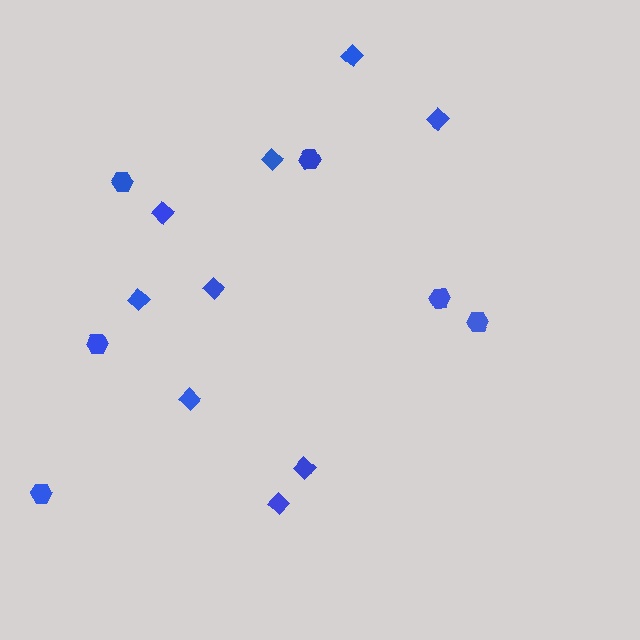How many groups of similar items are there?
There are 2 groups: one group of diamonds (9) and one group of hexagons (6).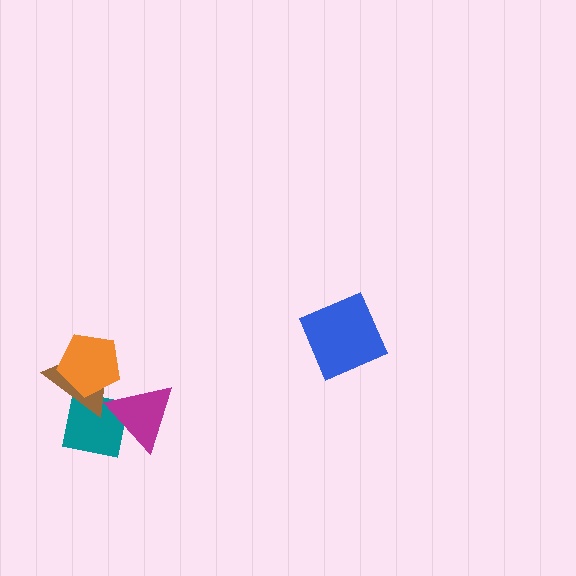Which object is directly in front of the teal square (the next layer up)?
The brown triangle is directly in front of the teal square.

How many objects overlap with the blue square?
0 objects overlap with the blue square.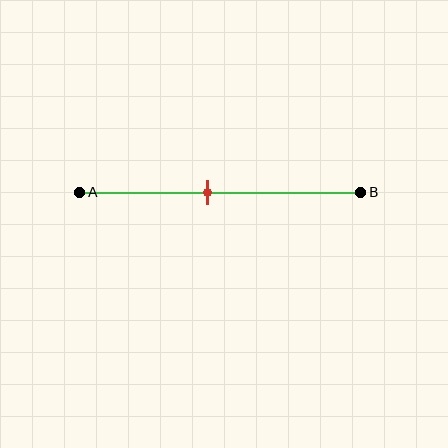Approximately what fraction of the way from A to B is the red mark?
The red mark is approximately 45% of the way from A to B.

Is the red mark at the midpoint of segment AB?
No, the mark is at about 45% from A, not at the 50% midpoint.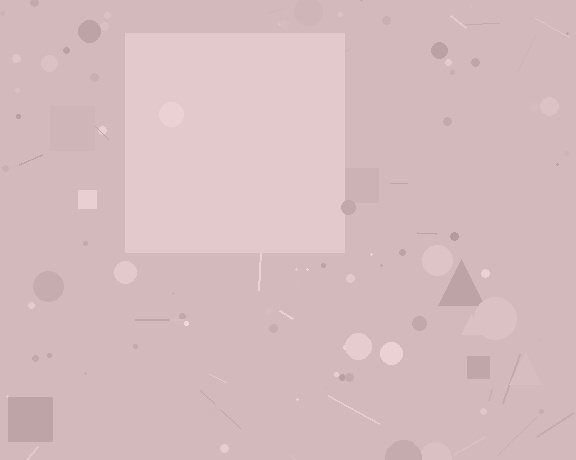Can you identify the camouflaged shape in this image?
The camouflaged shape is a square.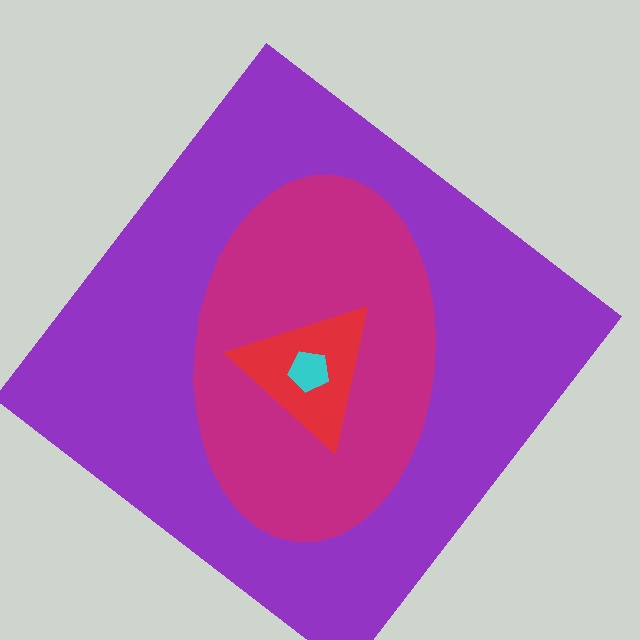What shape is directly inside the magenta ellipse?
The red triangle.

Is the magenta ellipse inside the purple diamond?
Yes.